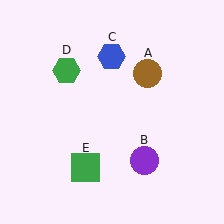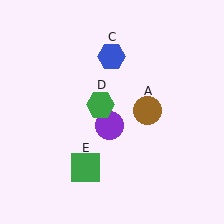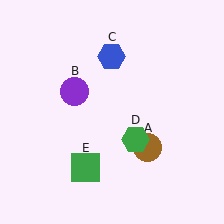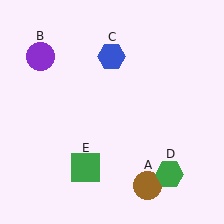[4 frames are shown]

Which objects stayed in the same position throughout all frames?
Blue hexagon (object C) and green square (object E) remained stationary.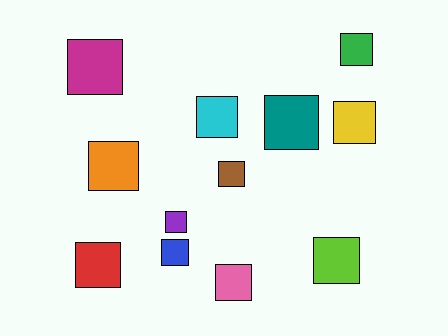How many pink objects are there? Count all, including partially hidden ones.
There is 1 pink object.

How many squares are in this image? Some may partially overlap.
There are 12 squares.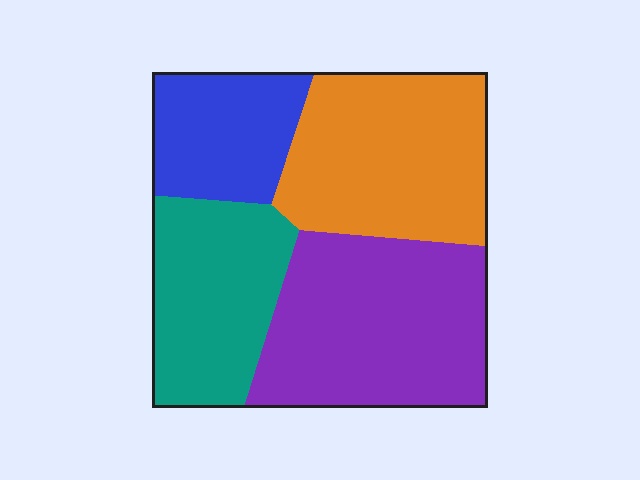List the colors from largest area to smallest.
From largest to smallest: purple, orange, teal, blue.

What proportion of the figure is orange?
Orange takes up about one quarter (1/4) of the figure.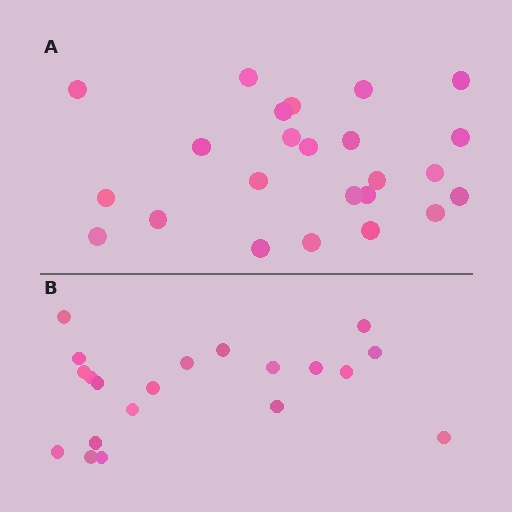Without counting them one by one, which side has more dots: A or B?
Region A (the top region) has more dots.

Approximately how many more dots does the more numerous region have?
Region A has about 4 more dots than region B.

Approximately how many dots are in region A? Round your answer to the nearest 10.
About 20 dots. (The exact count is 24, which rounds to 20.)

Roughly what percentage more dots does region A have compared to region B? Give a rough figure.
About 20% more.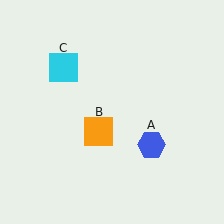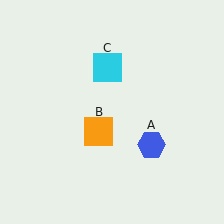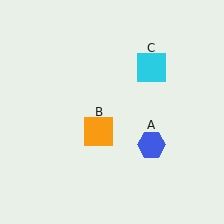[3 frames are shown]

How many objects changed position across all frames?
1 object changed position: cyan square (object C).